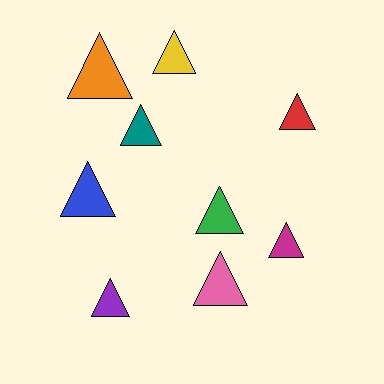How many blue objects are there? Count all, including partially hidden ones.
There is 1 blue object.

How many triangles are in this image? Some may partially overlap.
There are 9 triangles.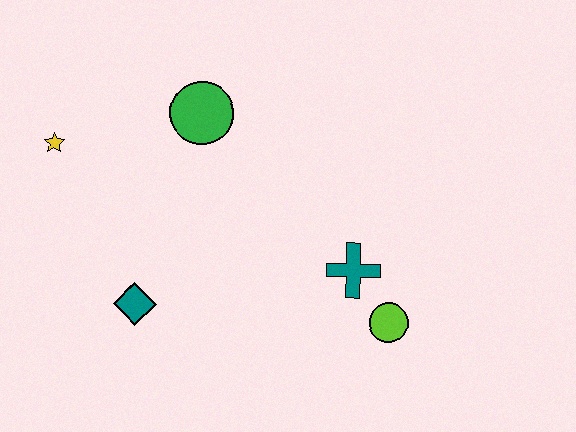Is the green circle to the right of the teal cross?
No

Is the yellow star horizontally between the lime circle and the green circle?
No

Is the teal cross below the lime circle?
No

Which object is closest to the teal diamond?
The yellow star is closest to the teal diamond.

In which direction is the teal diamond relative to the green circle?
The teal diamond is below the green circle.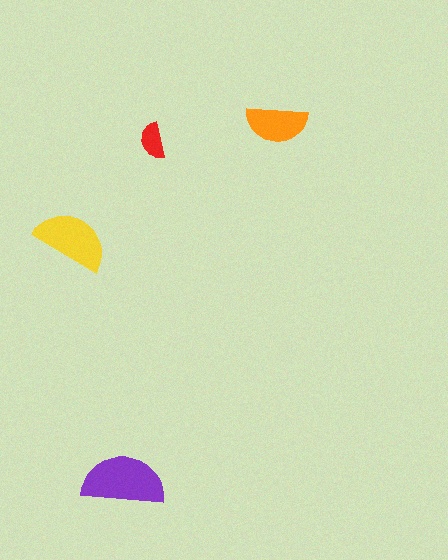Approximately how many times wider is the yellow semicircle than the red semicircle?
About 2 times wider.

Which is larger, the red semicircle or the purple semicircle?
The purple one.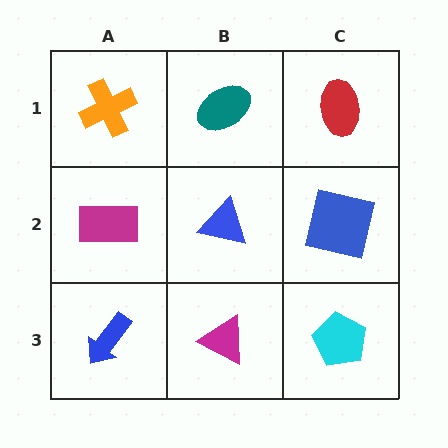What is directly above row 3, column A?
A magenta rectangle.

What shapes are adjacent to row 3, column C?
A blue square (row 2, column C), a magenta triangle (row 3, column B).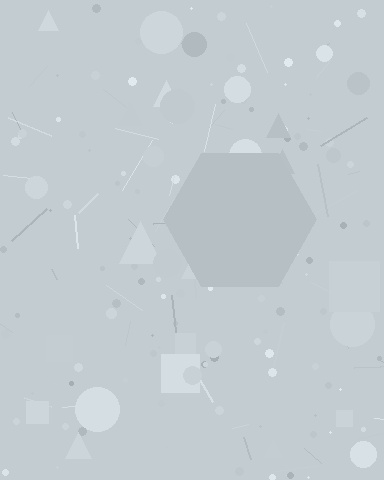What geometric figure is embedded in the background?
A hexagon is embedded in the background.